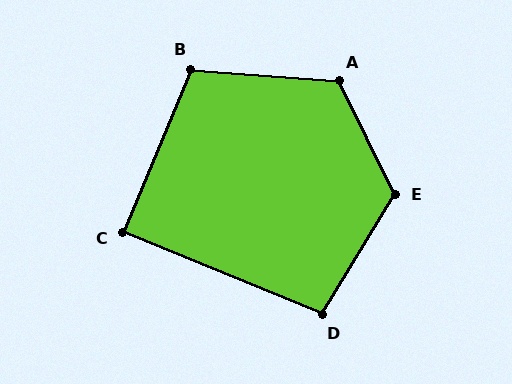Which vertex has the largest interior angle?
E, at approximately 123 degrees.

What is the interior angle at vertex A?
Approximately 120 degrees (obtuse).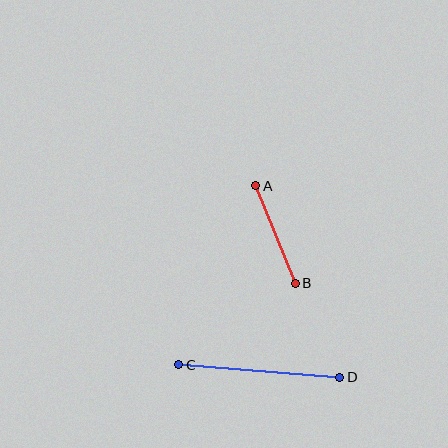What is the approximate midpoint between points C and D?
The midpoint is at approximately (259, 371) pixels.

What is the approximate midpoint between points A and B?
The midpoint is at approximately (276, 235) pixels.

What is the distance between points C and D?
The distance is approximately 162 pixels.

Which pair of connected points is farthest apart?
Points C and D are farthest apart.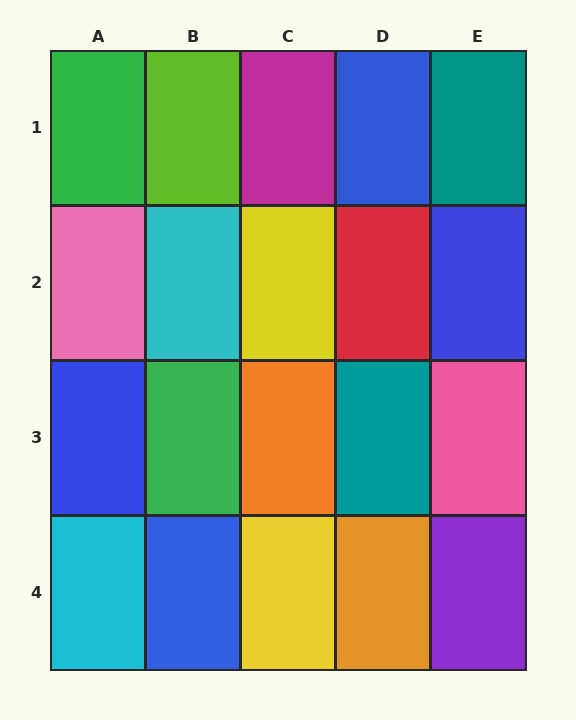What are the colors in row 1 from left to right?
Green, lime, magenta, blue, teal.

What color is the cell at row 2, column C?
Yellow.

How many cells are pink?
2 cells are pink.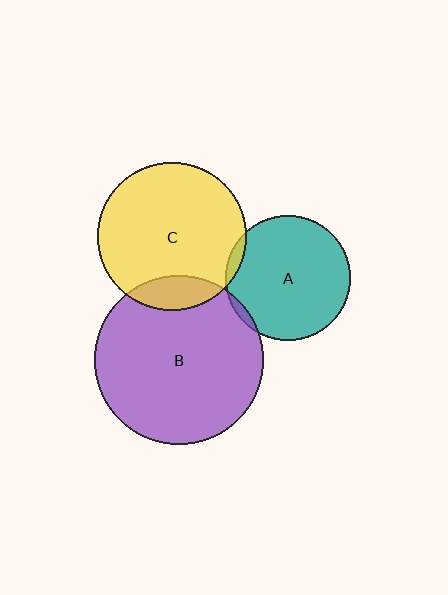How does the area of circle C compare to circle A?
Approximately 1.4 times.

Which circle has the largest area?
Circle B (purple).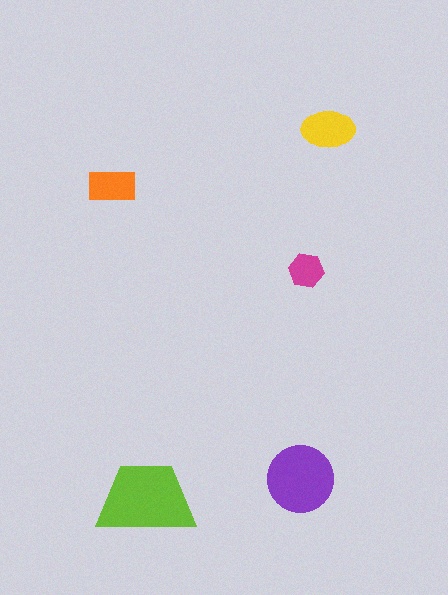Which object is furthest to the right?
The yellow ellipse is rightmost.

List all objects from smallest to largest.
The magenta hexagon, the orange rectangle, the yellow ellipse, the purple circle, the lime trapezoid.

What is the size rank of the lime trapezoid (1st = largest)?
1st.